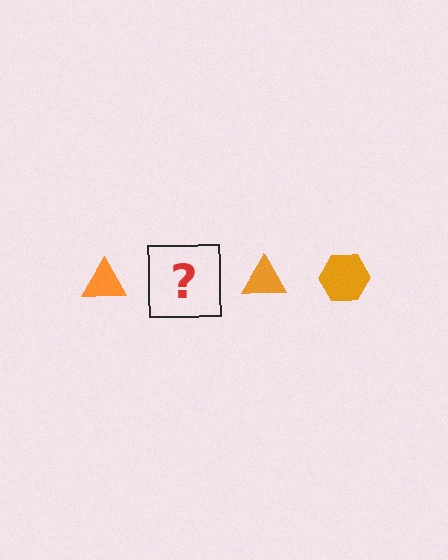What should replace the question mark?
The question mark should be replaced with an orange hexagon.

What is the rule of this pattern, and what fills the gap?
The rule is that the pattern cycles through triangle, hexagon shapes in orange. The gap should be filled with an orange hexagon.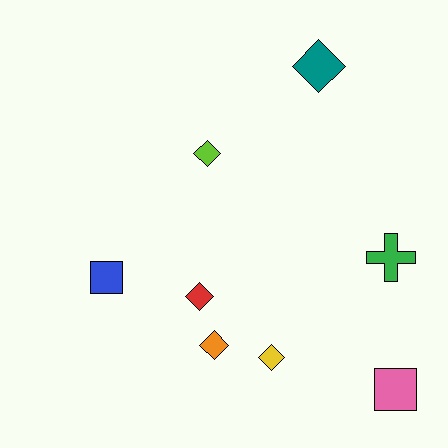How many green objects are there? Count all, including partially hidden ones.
There is 1 green object.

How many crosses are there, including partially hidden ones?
There is 1 cross.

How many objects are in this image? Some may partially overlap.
There are 8 objects.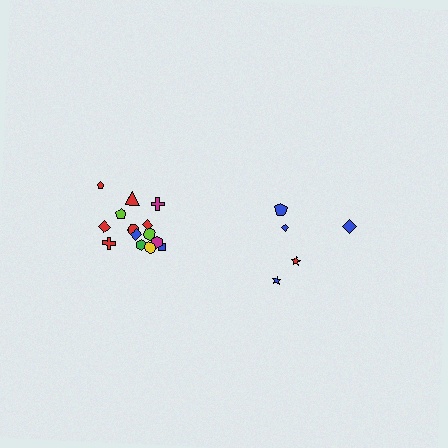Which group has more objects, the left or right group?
The left group.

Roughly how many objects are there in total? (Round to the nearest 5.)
Roughly 20 objects in total.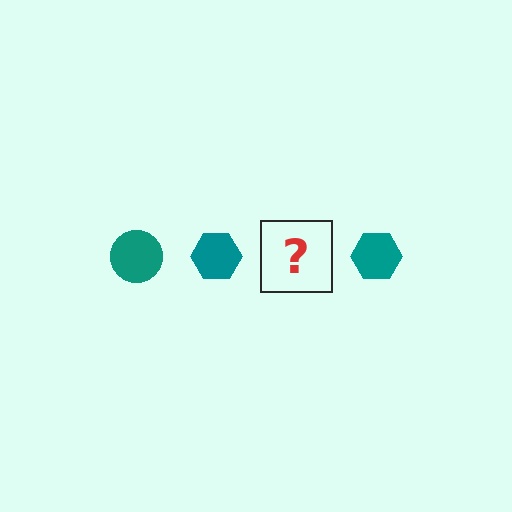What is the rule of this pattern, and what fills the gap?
The rule is that the pattern cycles through circle, hexagon shapes in teal. The gap should be filled with a teal circle.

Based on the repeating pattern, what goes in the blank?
The blank should be a teal circle.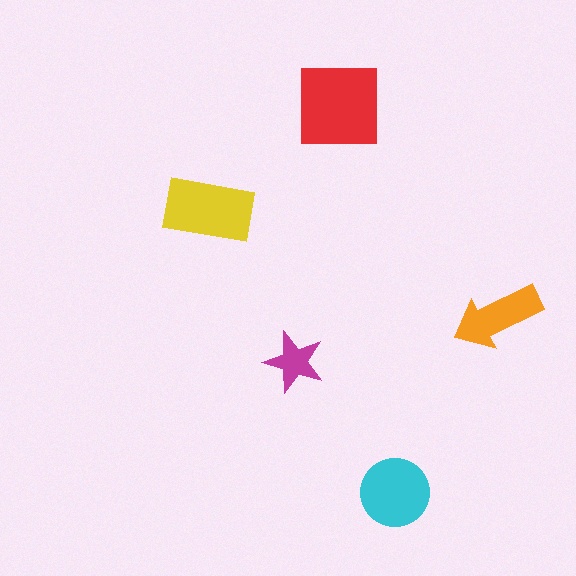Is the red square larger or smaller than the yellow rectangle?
Larger.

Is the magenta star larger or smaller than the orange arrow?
Smaller.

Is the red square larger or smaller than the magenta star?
Larger.